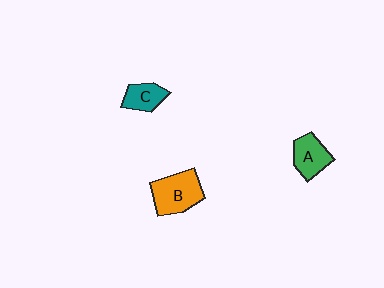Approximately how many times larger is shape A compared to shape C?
Approximately 1.2 times.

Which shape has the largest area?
Shape B (orange).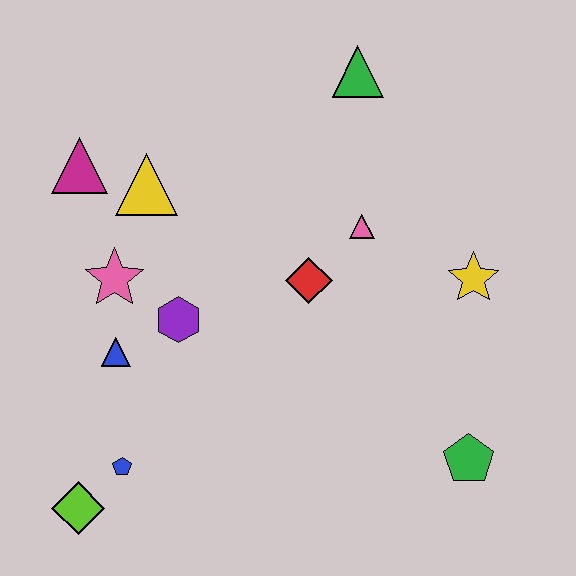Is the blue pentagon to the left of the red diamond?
Yes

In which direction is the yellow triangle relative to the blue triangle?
The yellow triangle is above the blue triangle.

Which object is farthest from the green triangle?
The lime diamond is farthest from the green triangle.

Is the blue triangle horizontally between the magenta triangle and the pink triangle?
Yes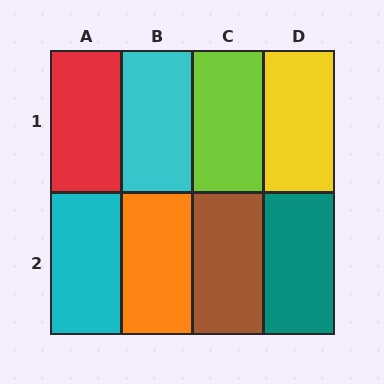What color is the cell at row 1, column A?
Red.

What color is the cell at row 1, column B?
Cyan.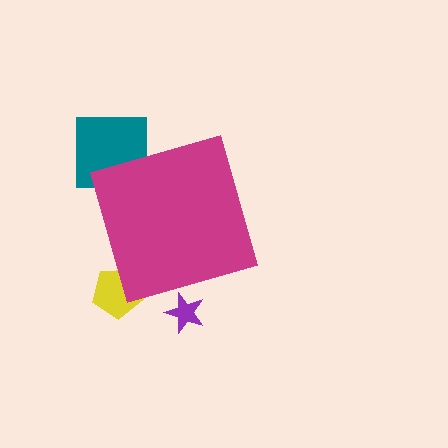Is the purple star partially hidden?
Yes, the purple star is partially hidden behind the magenta diamond.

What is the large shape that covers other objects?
A magenta diamond.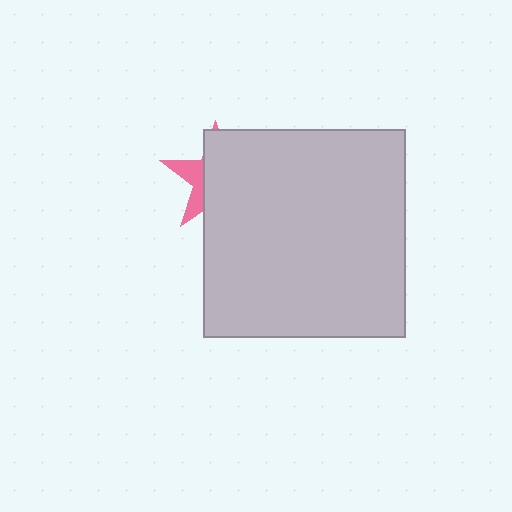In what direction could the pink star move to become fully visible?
The pink star could move left. That would shift it out from behind the light gray rectangle entirely.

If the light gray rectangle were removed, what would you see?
You would see the complete pink star.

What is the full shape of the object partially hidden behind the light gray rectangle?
The partially hidden object is a pink star.